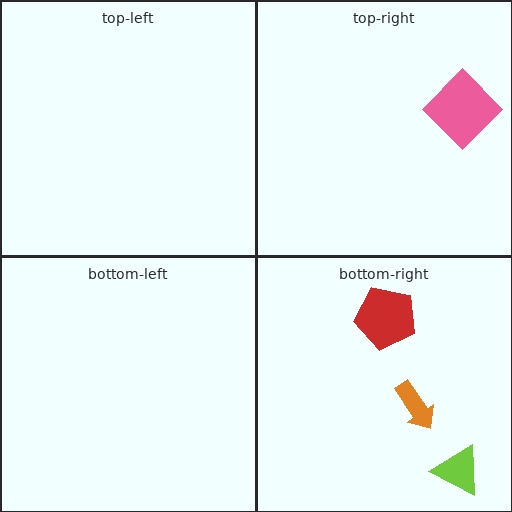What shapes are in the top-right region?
The pink diamond.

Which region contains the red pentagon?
The bottom-right region.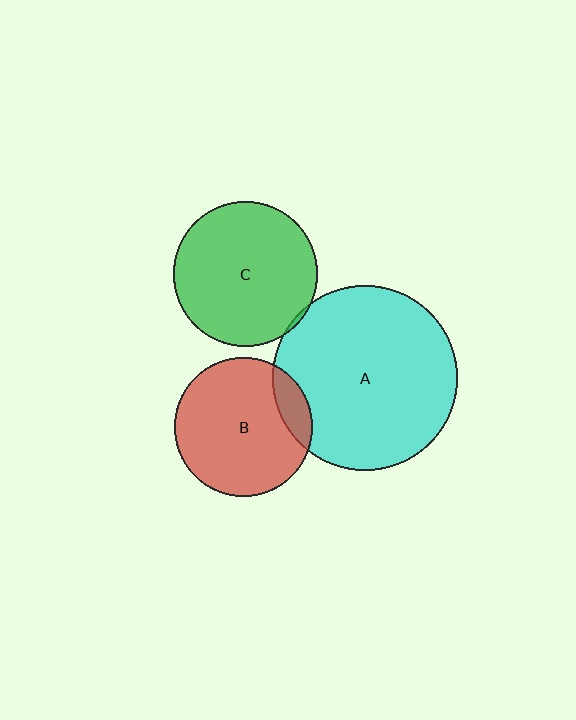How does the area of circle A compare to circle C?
Approximately 1.6 times.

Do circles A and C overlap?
Yes.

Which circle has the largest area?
Circle A (cyan).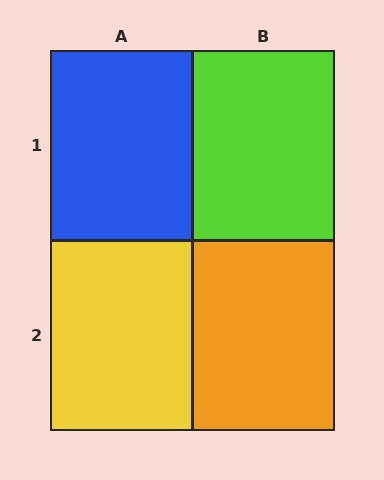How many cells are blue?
1 cell is blue.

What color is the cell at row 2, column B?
Orange.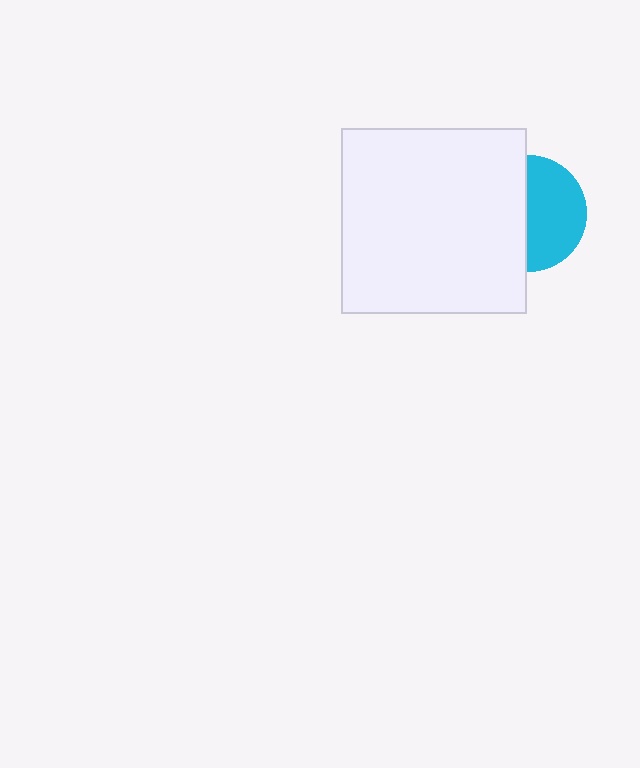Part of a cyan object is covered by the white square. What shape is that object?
It is a circle.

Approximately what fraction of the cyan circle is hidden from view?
Roughly 49% of the cyan circle is hidden behind the white square.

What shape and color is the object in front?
The object in front is a white square.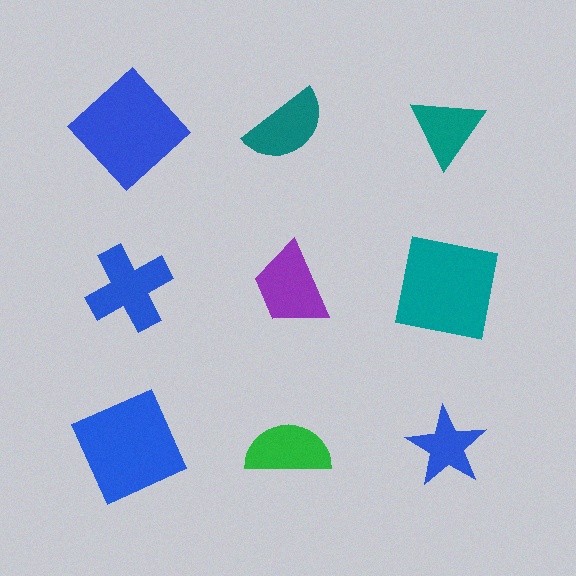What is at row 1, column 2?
A teal semicircle.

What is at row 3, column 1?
A blue square.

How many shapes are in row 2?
3 shapes.